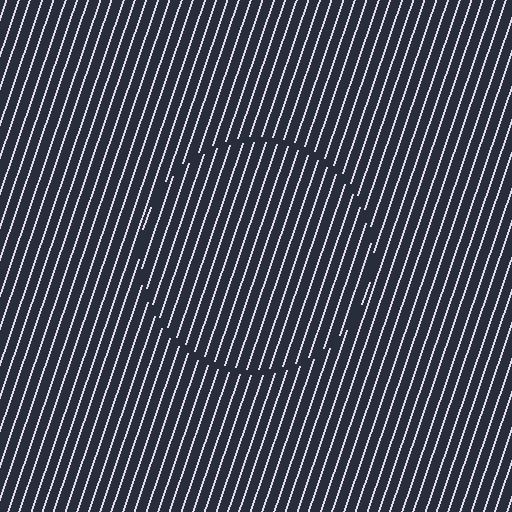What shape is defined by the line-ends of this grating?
An illusory circle. The interior of the shape contains the same grating, shifted by half a period — the contour is defined by the phase discontinuity where line-ends from the inner and outer gratings abut.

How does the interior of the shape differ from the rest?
The interior of the shape contains the same grating, shifted by half a period — the contour is defined by the phase discontinuity where line-ends from the inner and outer gratings abut.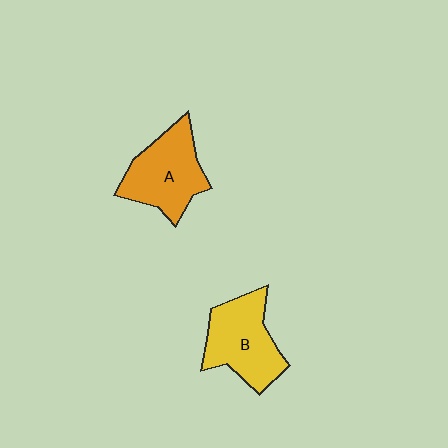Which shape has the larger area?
Shape A (orange).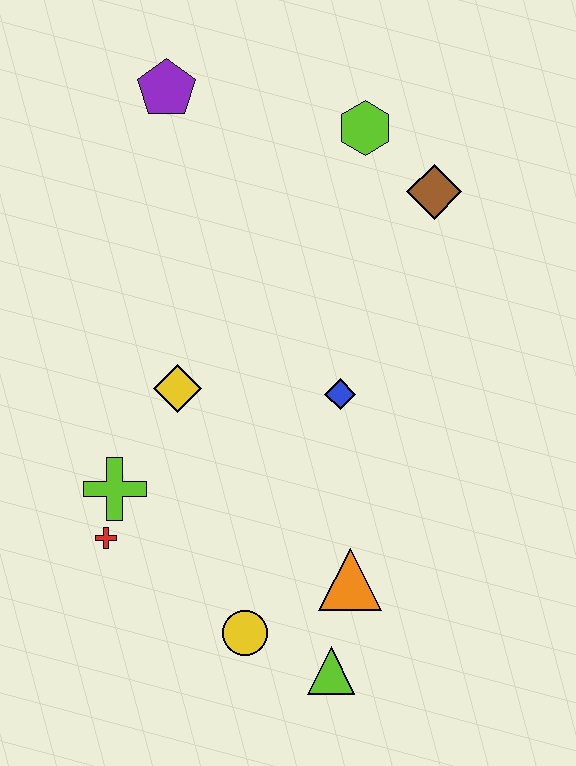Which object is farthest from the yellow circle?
The purple pentagon is farthest from the yellow circle.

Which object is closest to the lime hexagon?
The brown diamond is closest to the lime hexagon.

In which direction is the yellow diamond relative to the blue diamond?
The yellow diamond is to the left of the blue diamond.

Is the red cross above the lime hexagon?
No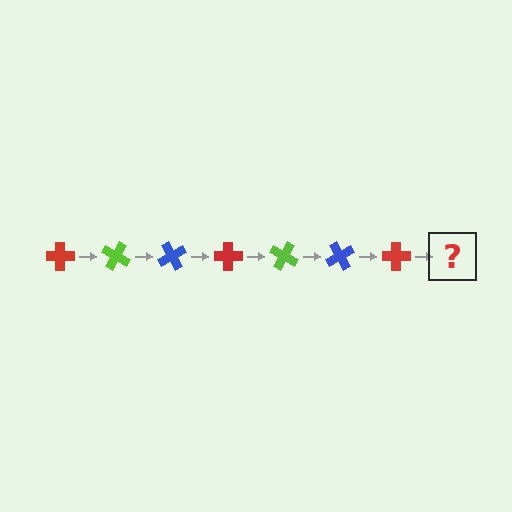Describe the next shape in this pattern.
It should be a lime cross, rotated 210 degrees from the start.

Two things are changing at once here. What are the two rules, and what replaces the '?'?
The two rules are that it rotates 30 degrees each step and the color cycles through red, lime, and blue. The '?' should be a lime cross, rotated 210 degrees from the start.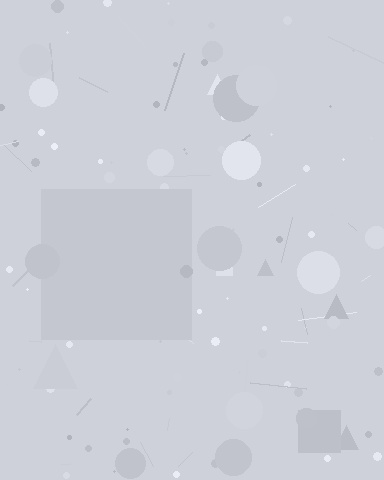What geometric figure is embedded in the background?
A square is embedded in the background.